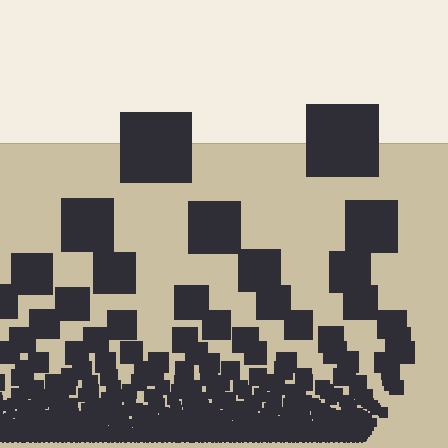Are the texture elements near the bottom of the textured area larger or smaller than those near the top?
Smaller. The gradient is inverted — elements near the bottom are smaller and denser.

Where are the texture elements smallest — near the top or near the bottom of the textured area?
Near the bottom.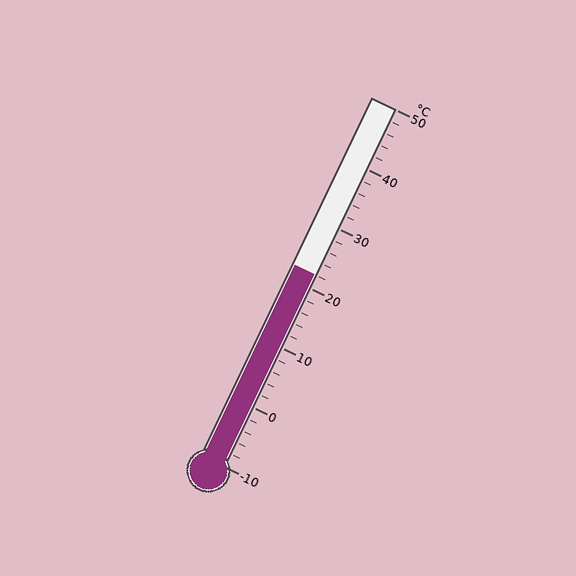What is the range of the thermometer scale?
The thermometer scale ranges from -10°C to 50°C.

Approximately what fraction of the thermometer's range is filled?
The thermometer is filled to approximately 55% of its range.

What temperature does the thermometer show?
The thermometer shows approximately 22°C.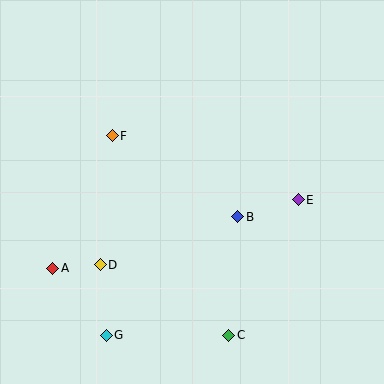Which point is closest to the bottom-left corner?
Point G is closest to the bottom-left corner.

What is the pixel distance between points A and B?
The distance between A and B is 192 pixels.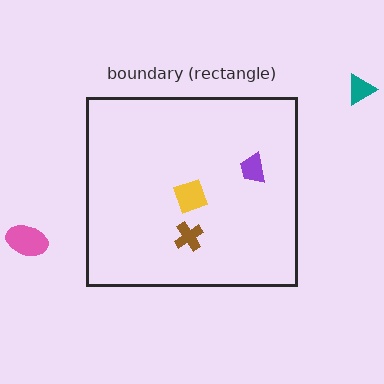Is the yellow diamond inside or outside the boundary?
Inside.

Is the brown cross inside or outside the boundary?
Inside.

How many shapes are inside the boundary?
3 inside, 2 outside.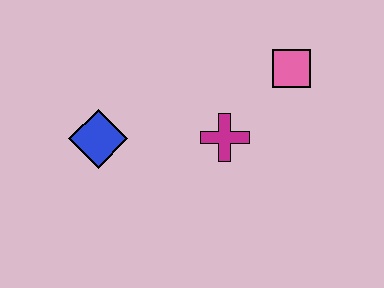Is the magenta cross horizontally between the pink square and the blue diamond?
Yes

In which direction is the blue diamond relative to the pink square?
The blue diamond is to the left of the pink square.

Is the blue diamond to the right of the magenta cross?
No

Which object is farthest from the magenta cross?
The blue diamond is farthest from the magenta cross.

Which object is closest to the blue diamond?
The magenta cross is closest to the blue diamond.